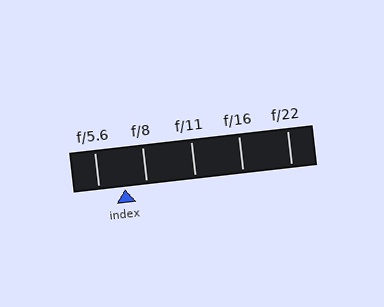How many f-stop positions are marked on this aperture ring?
There are 5 f-stop positions marked.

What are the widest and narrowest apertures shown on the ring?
The widest aperture shown is f/5.6 and the narrowest is f/22.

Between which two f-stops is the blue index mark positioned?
The index mark is between f/5.6 and f/8.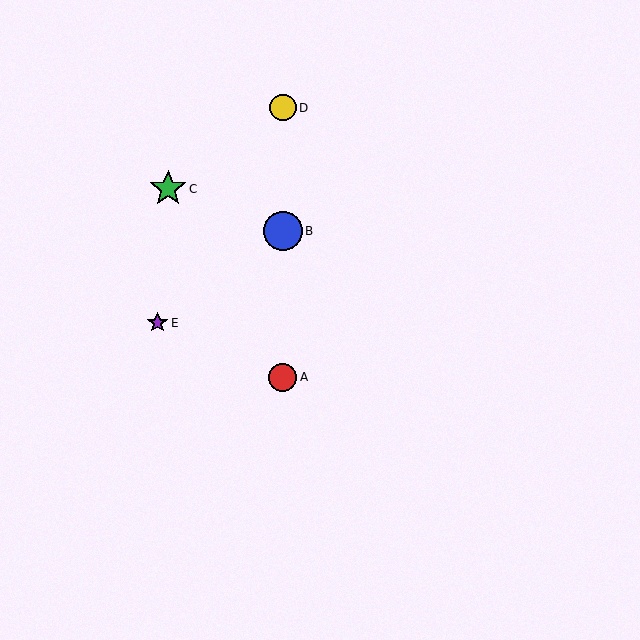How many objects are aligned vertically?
3 objects (A, B, D) are aligned vertically.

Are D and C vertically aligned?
No, D is at x≈283 and C is at x≈168.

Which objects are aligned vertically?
Objects A, B, D are aligned vertically.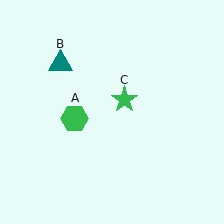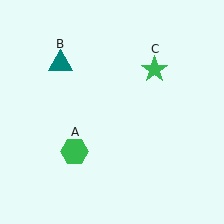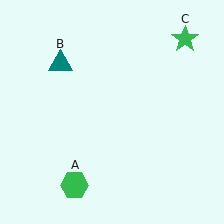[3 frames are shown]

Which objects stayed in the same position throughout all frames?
Teal triangle (object B) remained stationary.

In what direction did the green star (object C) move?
The green star (object C) moved up and to the right.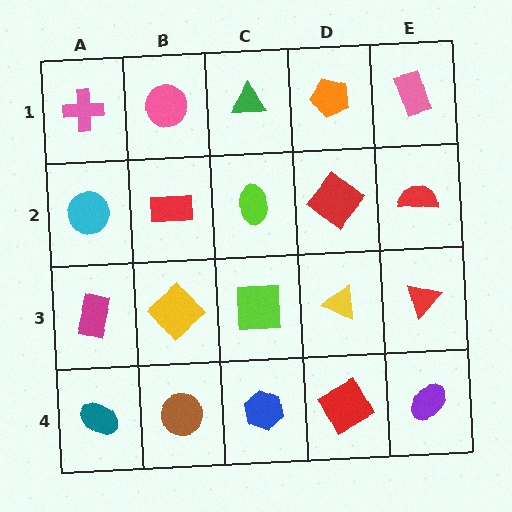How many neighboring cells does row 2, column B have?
4.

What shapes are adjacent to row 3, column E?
A red semicircle (row 2, column E), a purple ellipse (row 4, column E), a yellow triangle (row 3, column D).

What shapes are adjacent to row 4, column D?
A yellow triangle (row 3, column D), a blue hexagon (row 4, column C), a purple ellipse (row 4, column E).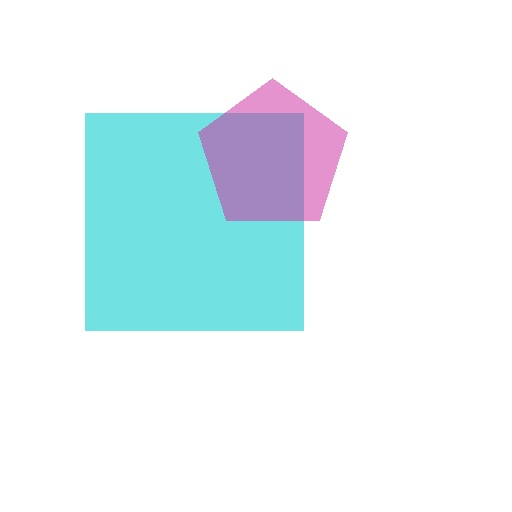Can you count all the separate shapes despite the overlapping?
Yes, there are 2 separate shapes.